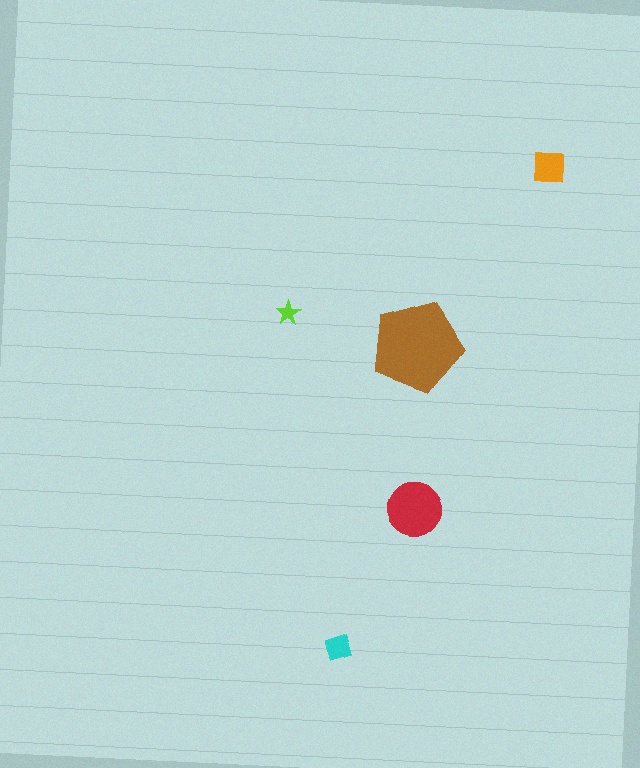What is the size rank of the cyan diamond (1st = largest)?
4th.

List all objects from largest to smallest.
The brown pentagon, the red circle, the orange square, the cyan diamond, the lime star.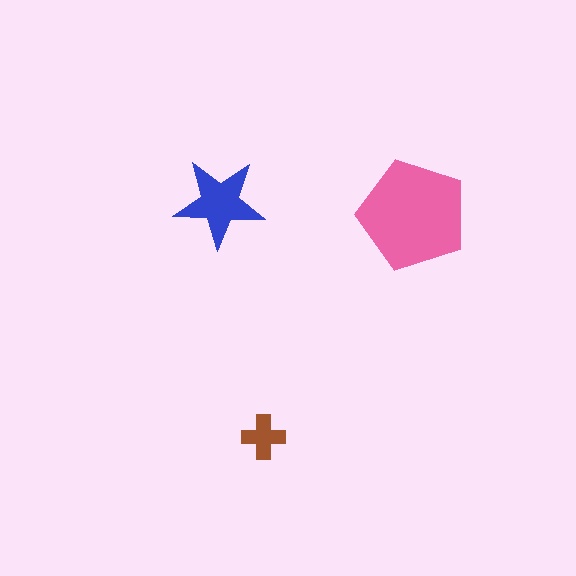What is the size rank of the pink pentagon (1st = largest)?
1st.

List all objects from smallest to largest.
The brown cross, the blue star, the pink pentagon.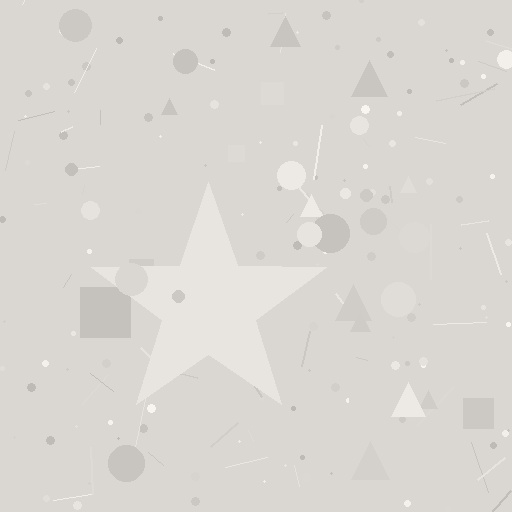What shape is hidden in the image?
A star is hidden in the image.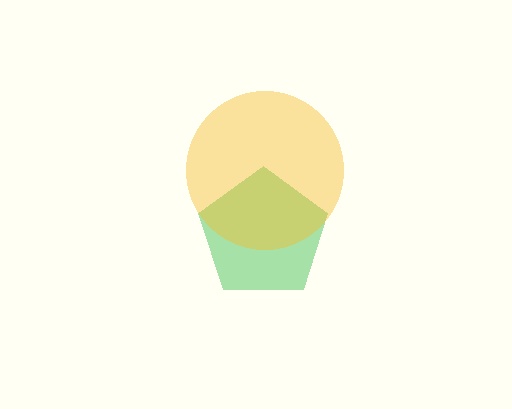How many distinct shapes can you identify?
There are 2 distinct shapes: a green pentagon, a yellow circle.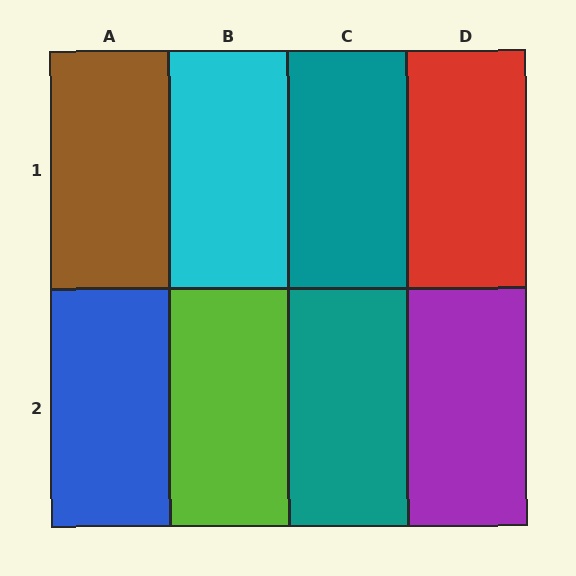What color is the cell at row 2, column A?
Blue.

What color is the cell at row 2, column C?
Teal.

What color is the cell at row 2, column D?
Purple.